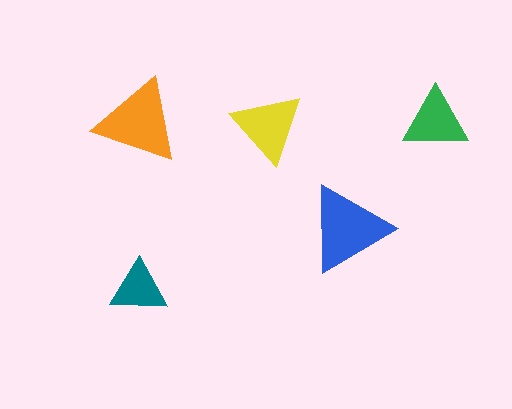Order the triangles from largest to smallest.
the blue one, the orange one, the yellow one, the green one, the teal one.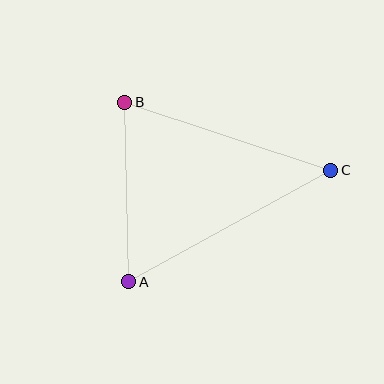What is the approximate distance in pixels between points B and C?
The distance between B and C is approximately 217 pixels.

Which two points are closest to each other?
Points A and B are closest to each other.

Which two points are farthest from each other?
Points A and C are farthest from each other.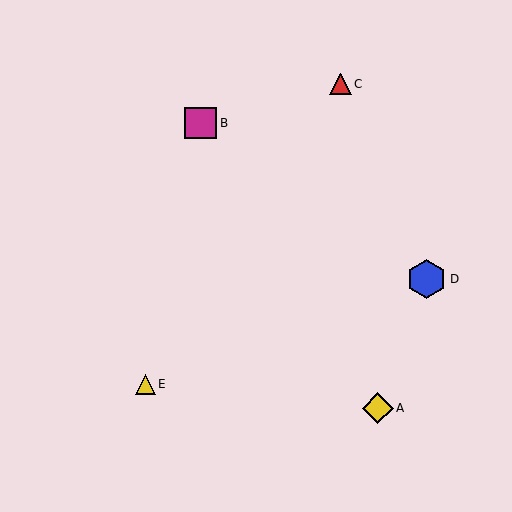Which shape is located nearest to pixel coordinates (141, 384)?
The yellow triangle (labeled E) at (145, 384) is nearest to that location.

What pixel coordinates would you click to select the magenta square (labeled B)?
Click at (201, 123) to select the magenta square B.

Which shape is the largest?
The blue hexagon (labeled D) is the largest.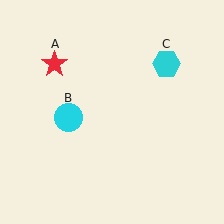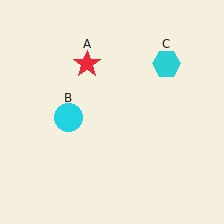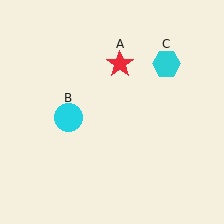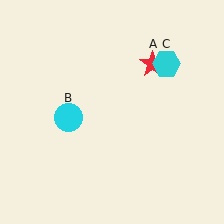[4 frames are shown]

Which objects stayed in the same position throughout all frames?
Cyan circle (object B) and cyan hexagon (object C) remained stationary.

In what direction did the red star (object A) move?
The red star (object A) moved right.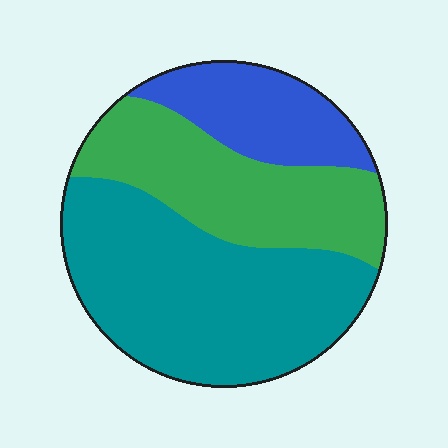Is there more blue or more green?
Green.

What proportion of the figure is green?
Green takes up about one third (1/3) of the figure.